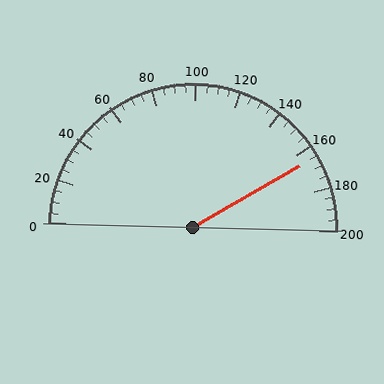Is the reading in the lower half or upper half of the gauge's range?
The reading is in the upper half of the range (0 to 200).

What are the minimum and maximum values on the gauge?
The gauge ranges from 0 to 200.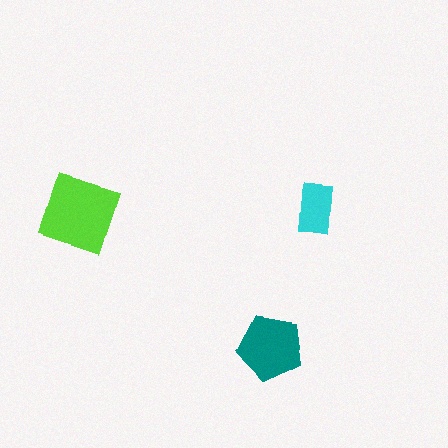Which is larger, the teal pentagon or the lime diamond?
The lime diamond.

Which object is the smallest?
The cyan rectangle.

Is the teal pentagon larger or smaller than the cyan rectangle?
Larger.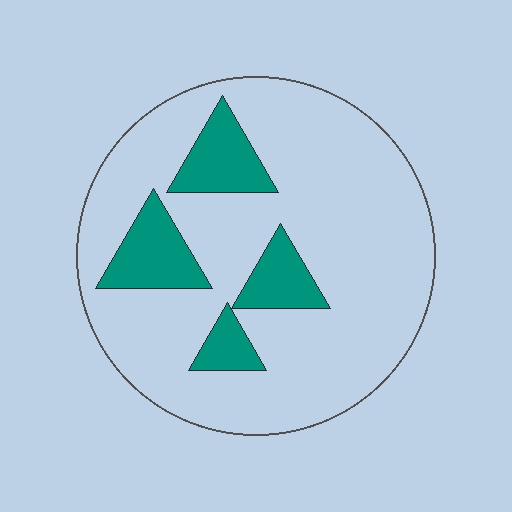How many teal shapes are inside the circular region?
4.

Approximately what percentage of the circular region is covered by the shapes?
Approximately 20%.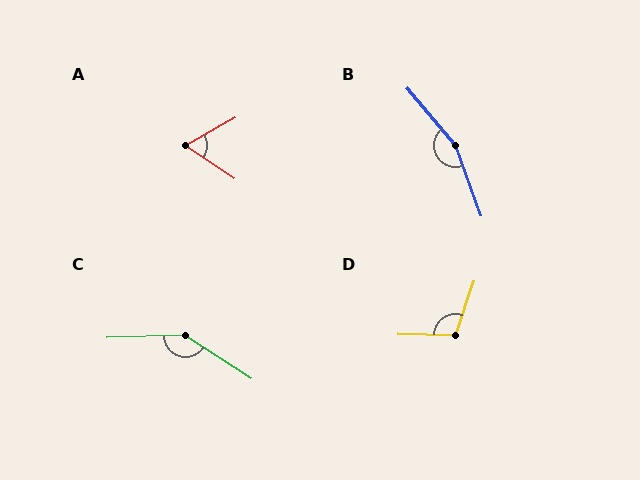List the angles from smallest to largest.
A (63°), D (108°), C (146°), B (160°).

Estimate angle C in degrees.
Approximately 146 degrees.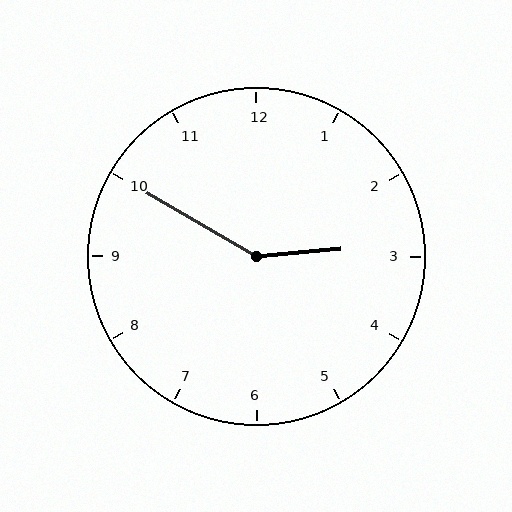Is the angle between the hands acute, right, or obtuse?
It is obtuse.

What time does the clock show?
2:50.